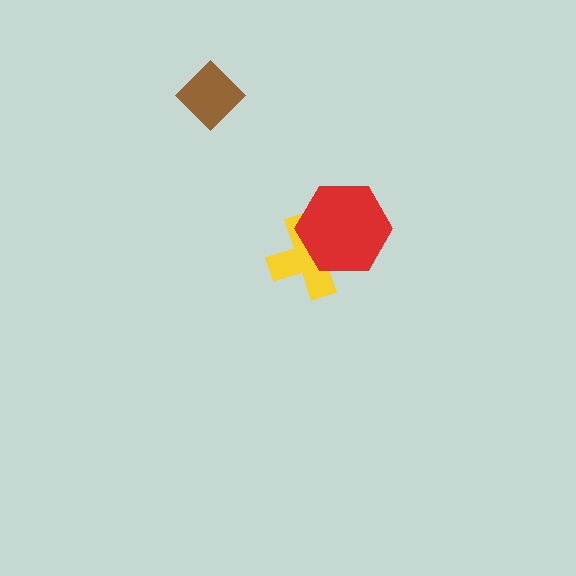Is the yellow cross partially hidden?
Yes, it is partially covered by another shape.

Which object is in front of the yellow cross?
The red hexagon is in front of the yellow cross.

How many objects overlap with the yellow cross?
1 object overlaps with the yellow cross.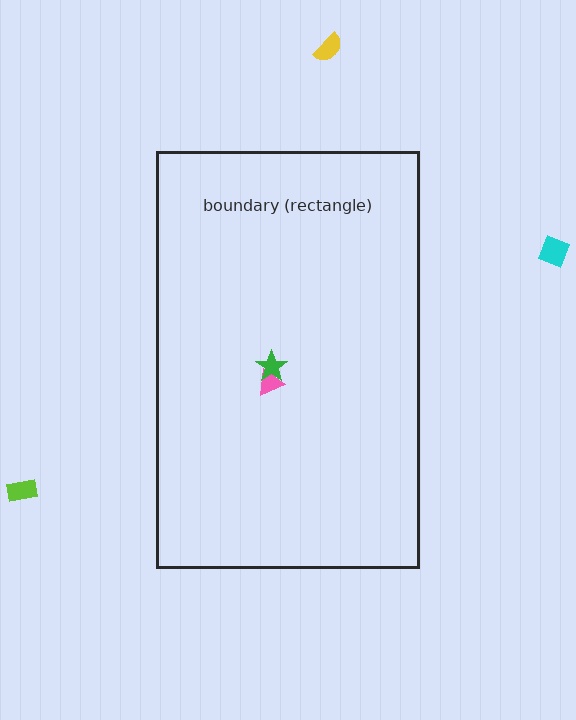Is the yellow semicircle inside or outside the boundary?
Outside.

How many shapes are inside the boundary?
2 inside, 3 outside.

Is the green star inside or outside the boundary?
Inside.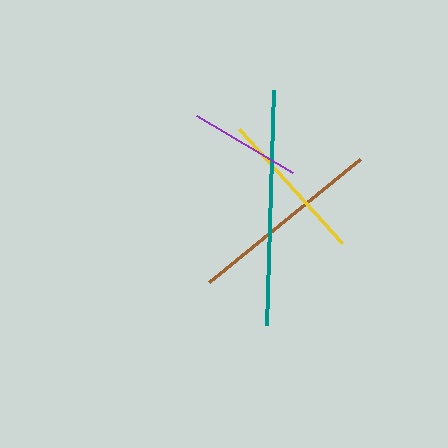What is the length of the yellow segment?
The yellow segment is approximately 154 pixels long.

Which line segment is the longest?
The teal line is the longest at approximately 235 pixels.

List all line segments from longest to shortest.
From longest to shortest: teal, brown, yellow, purple.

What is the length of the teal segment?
The teal segment is approximately 235 pixels long.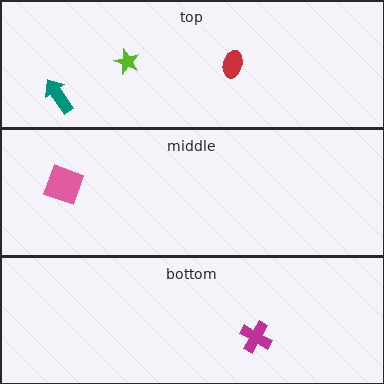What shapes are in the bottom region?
The magenta cross.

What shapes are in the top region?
The red ellipse, the lime star, the teal arrow.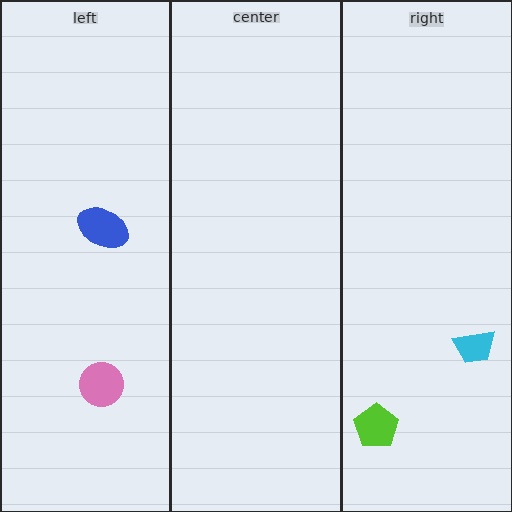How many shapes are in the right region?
2.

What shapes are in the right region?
The lime pentagon, the cyan trapezoid.